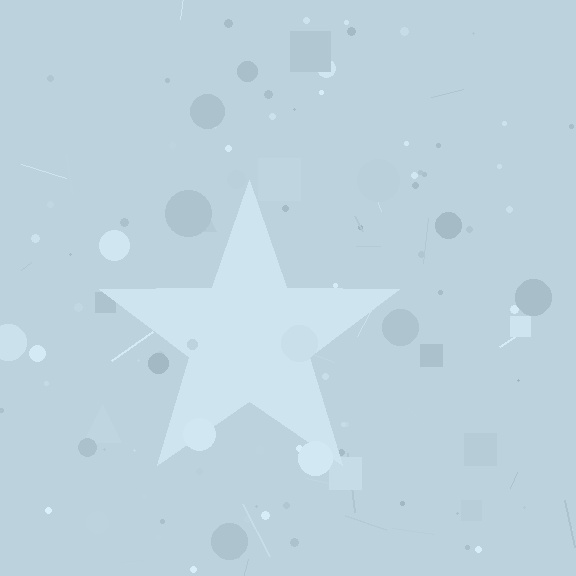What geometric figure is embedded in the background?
A star is embedded in the background.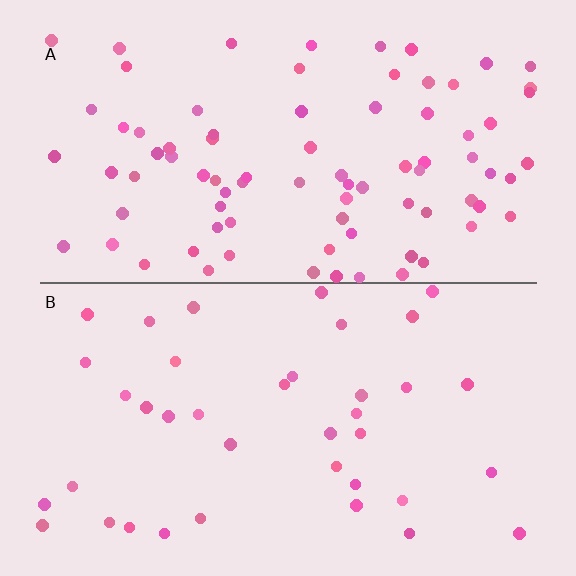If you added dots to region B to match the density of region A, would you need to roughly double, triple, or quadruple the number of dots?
Approximately double.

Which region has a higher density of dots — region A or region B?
A (the top).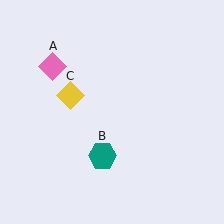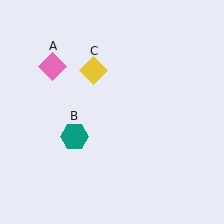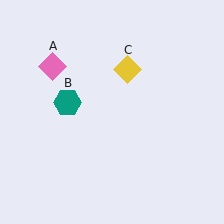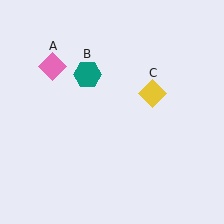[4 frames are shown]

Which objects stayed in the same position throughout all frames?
Pink diamond (object A) remained stationary.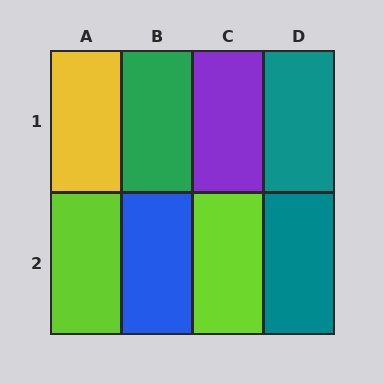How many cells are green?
1 cell is green.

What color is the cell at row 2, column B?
Blue.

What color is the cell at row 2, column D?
Teal.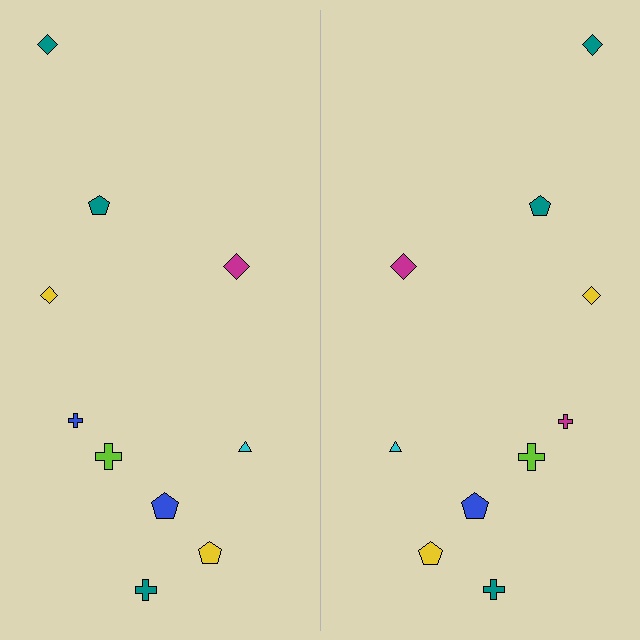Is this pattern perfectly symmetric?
No, the pattern is not perfectly symmetric. The magenta cross on the right side breaks the symmetry — its mirror counterpart is blue.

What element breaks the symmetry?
The magenta cross on the right side breaks the symmetry — its mirror counterpart is blue.